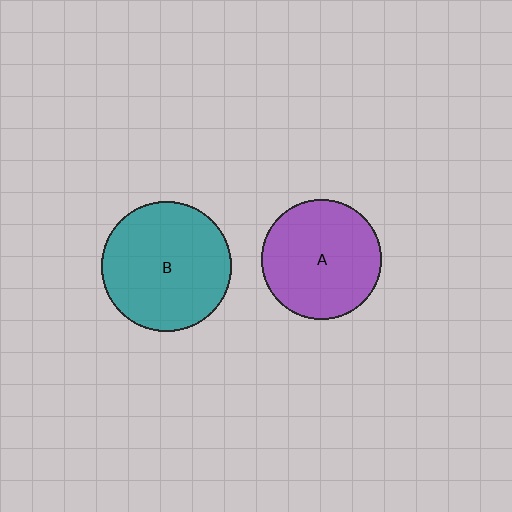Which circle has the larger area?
Circle B (teal).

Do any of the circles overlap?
No, none of the circles overlap.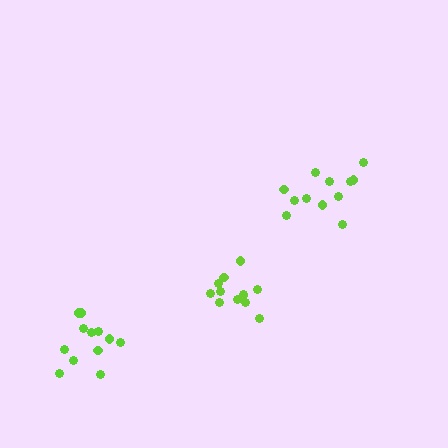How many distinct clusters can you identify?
There are 3 distinct clusters.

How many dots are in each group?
Group 1: 12 dots, Group 2: 12 dots, Group 3: 12 dots (36 total).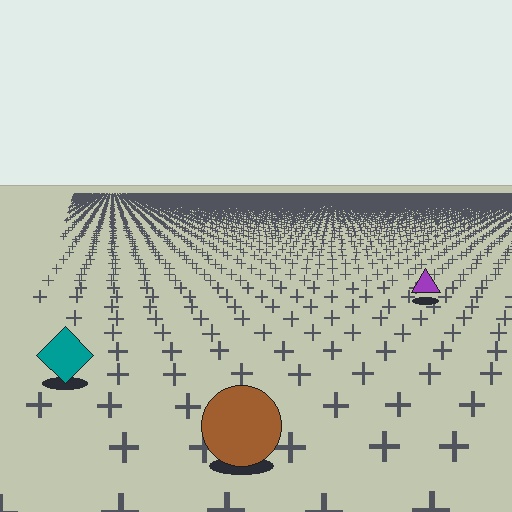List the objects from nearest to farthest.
From nearest to farthest: the brown circle, the teal diamond, the purple triangle.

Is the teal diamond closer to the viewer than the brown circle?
No. The brown circle is closer — you can tell from the texture gradient: the ground texture is coarser near it.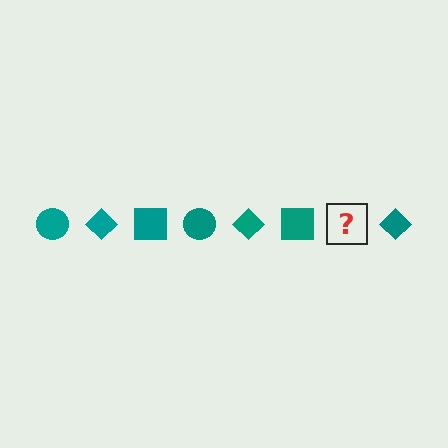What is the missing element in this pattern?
The missing element is a teal circle.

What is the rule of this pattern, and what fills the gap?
The rule is that the pattern cycles through circle, diamond, square shapes in teal. The gap should be filled with a teal circle.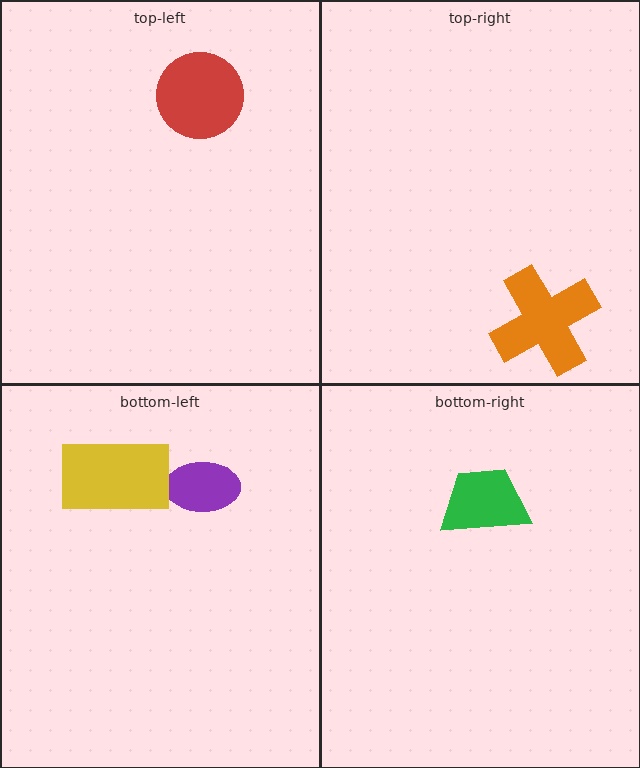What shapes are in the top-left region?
The red circle.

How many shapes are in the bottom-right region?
1.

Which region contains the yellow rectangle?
The bottom-left region.